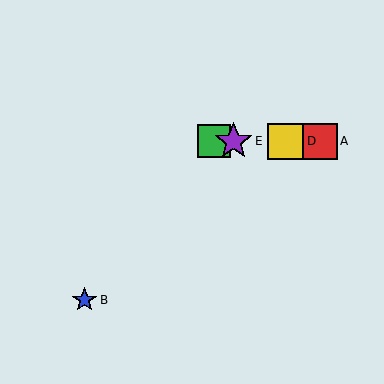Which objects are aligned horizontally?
Objects A, C, D, E are aligned horizontally.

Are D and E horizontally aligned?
Yes, both are at y≈141.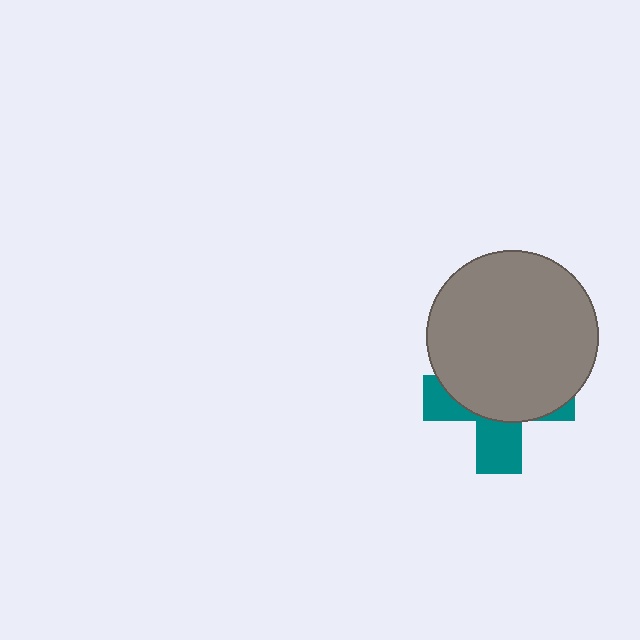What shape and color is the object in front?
The object in front is a gray circle.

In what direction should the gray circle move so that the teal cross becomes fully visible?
The gray circle should move up. That is the shortest direction to clear the overlap and leave the teal cross fully visible.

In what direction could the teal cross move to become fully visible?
The teal cross could move down. That would shift it out from behind the gray circle entirely.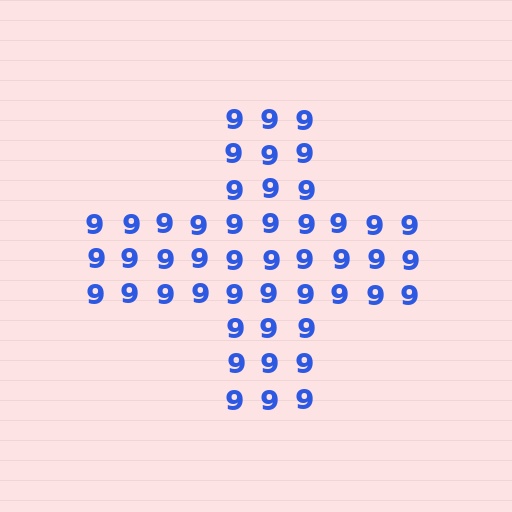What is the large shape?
The large shape is a cross.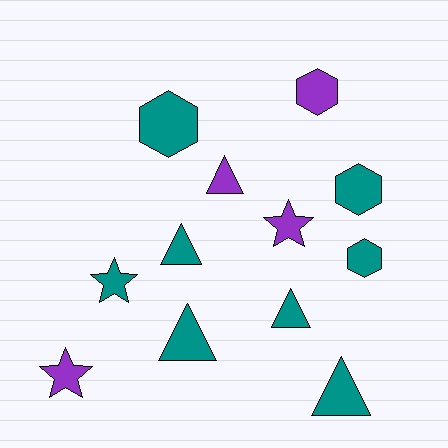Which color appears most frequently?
Teal, with 8 objects.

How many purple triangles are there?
There is 1 purple triangle.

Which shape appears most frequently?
Triangle, with 5 objects.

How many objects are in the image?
There are 12 objects.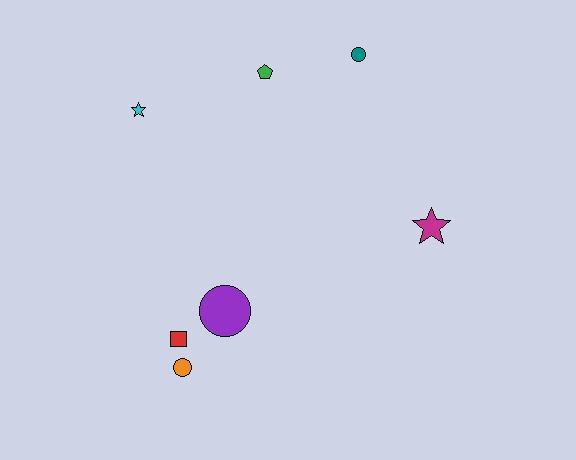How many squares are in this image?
There is 1 square.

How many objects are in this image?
There are 7 objects.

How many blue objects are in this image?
There are no blue objects.